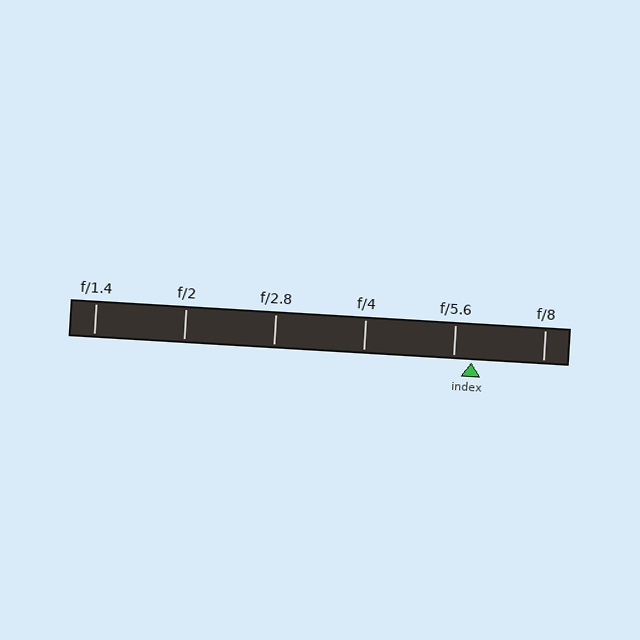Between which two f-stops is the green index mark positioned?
The index mark is between f/5.6 and f/8.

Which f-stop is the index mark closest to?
The index mark is closest to f/5.6.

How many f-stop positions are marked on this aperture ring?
There are 6 f-stop positions marked.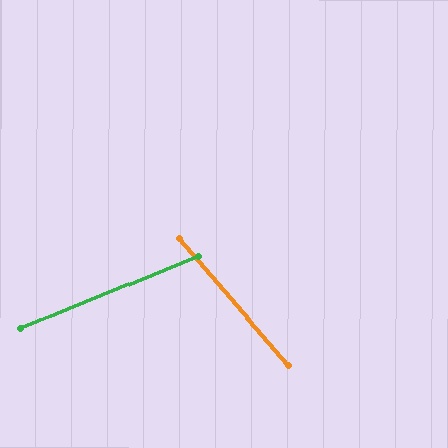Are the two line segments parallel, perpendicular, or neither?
Neither parallel nor perpendicular — they differ by about 72°.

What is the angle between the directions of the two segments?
Approximately 72 degrees.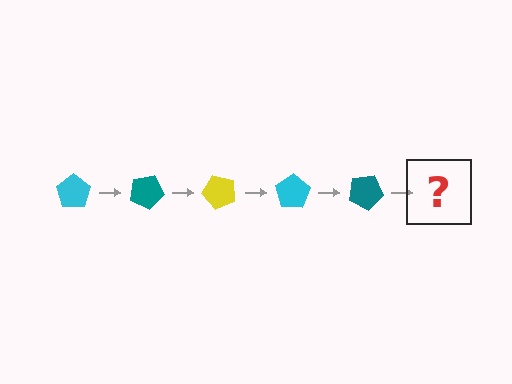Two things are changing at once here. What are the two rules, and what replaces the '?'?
The two rules are that it rotates 25 degrees each step and the color cycles through cyan, teal, and yellow. The '?' should be a yellow pentagon, rotated 125 degrees from the start.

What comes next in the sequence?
The next element should be a yellow pentagon, rotated 125 degrees from the start.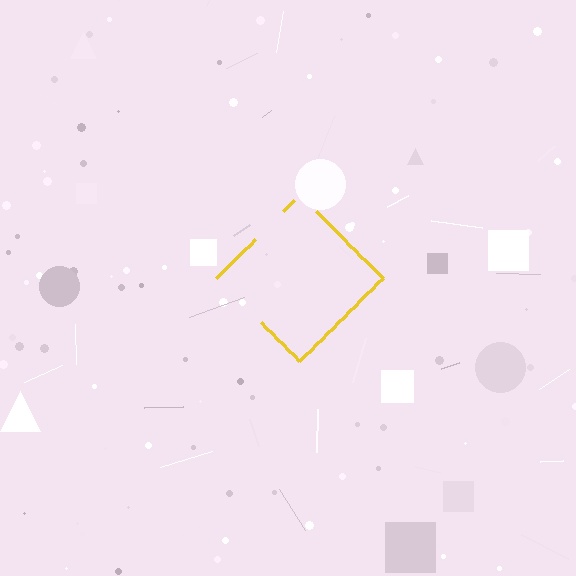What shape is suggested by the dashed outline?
The dashed outline suggests a diamond.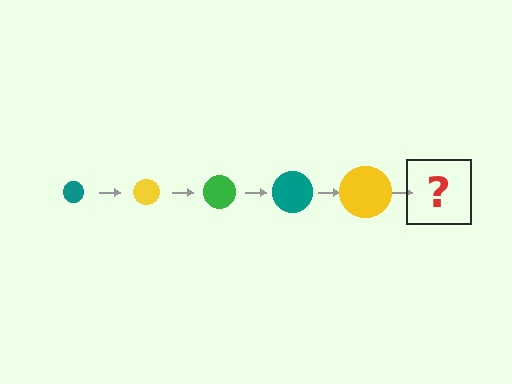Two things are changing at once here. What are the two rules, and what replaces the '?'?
The two rules are that the circle grows larger each step and the color cycles through teal, yellow, and green. The '?' should be a green circle, larger than the previous one.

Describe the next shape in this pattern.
It should be a green circle, larger than the previous one.